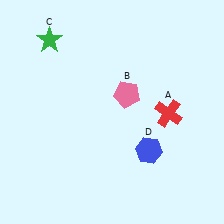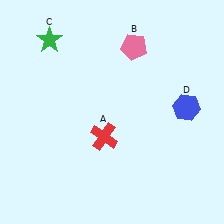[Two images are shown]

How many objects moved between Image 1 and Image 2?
3 objects moved between the two images.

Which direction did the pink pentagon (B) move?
The pink pentagon (B) moved up.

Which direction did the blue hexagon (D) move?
The blue hexagon (D) moved up.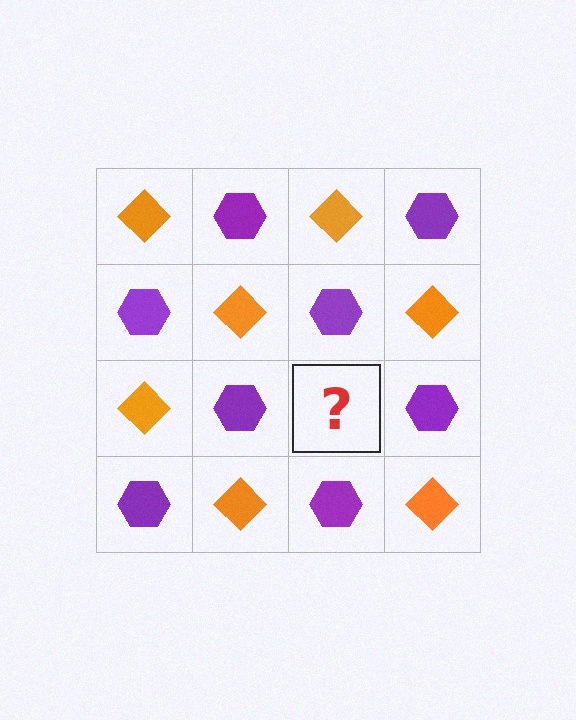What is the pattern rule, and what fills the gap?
The rule is that it alternates orange diamond and purple hexagon in a checkerboard pattern. The gap should be filled with an orange diamond.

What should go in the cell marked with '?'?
The missing cell should contain an orange diamond.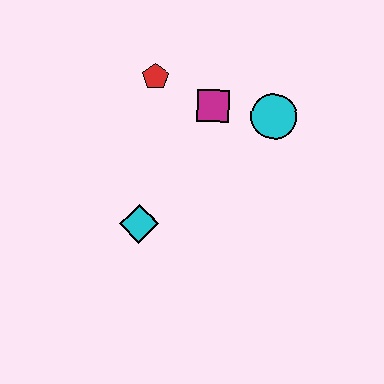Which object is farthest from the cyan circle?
The cyan diamond is farthest from the cyan circle.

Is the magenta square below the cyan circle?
No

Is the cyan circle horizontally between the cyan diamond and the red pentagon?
No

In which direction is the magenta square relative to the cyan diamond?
The magenta square is above the cyan diamond.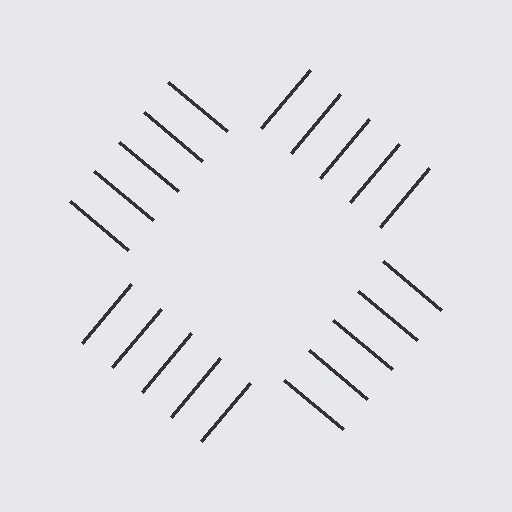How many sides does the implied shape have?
4 sides — the line-ends trace a square.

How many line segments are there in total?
20 — 5 along each of the 4 edges.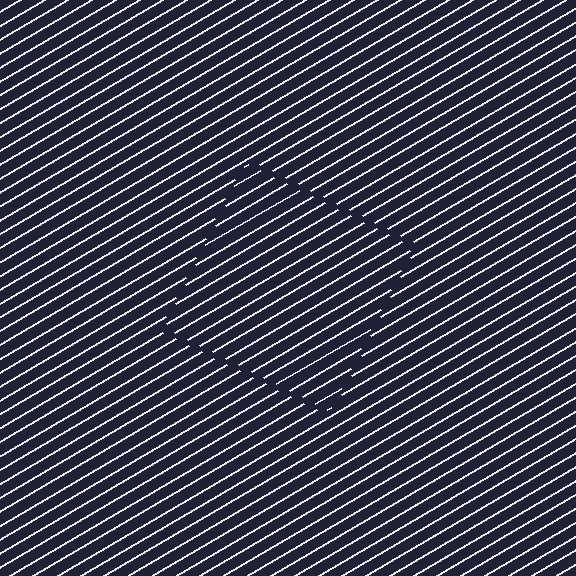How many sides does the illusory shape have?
4 sides — the line-ends trace a square.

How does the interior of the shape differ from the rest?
The interior of the shape contains the same grating, shifted by half a period — the contour is defined by the phase discontinuity where line-ends from the inner and outer gratings abut.